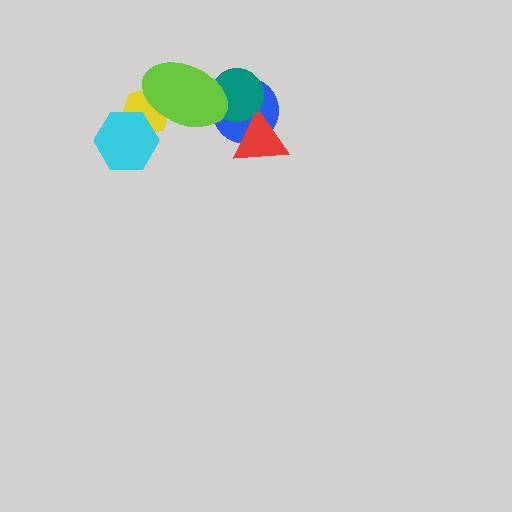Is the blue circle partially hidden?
Yes, it is partially covered by another shape.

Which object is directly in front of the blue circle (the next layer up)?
The red triangle is directly in front of the blue circle.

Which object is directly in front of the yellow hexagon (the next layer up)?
The lime ellipse is directly in front of the yellow hexagon.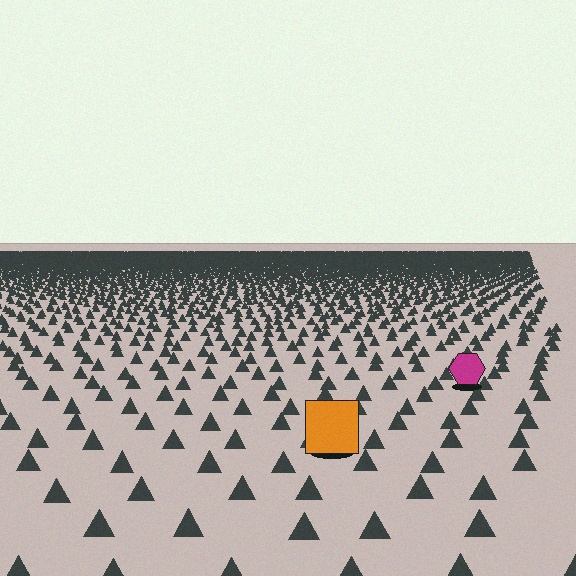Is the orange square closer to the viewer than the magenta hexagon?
Yes. The orange square is closer — you can tell from the texture gradient: the ground texture is coarser near it.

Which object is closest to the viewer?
The orange square is closest. The texture marks near it are larger and more spread out.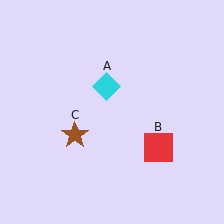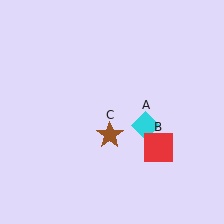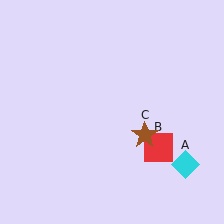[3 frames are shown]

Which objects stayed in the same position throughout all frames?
Red square (object B) remained stationary.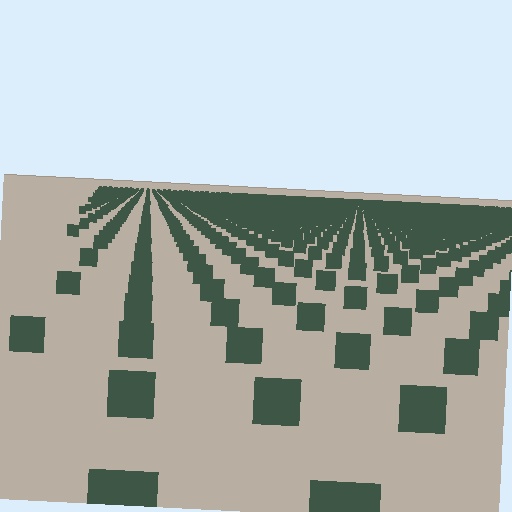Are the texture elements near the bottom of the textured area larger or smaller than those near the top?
Larger. Near the bottom, elements are closer to the viewer and appear at a bigger on-screen size.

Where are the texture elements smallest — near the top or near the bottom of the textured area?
Near the top.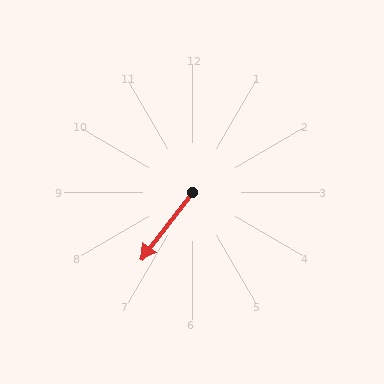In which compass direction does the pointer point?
Southwest.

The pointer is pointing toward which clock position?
Roughly 7 o'clock.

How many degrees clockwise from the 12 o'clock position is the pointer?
Approximately 217 degrees.